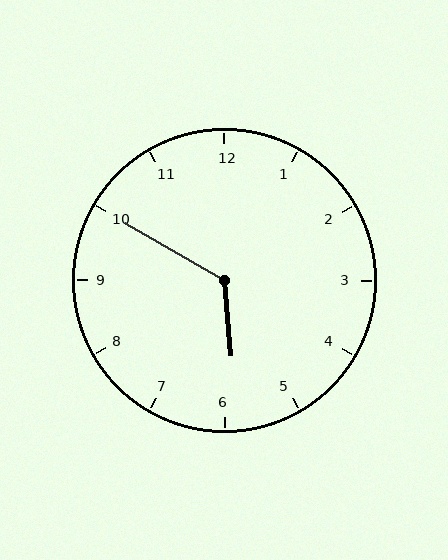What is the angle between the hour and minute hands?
Approximately 125 degrees.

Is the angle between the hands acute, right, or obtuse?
It is obtuse.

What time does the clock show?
5:50.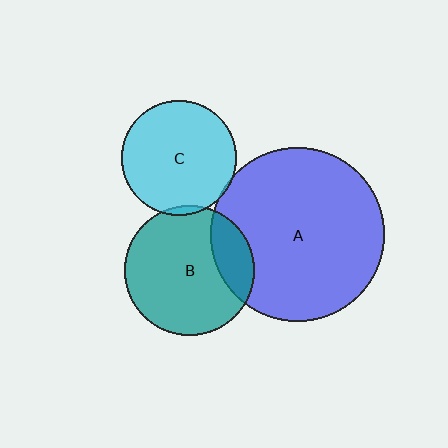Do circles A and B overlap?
Yes.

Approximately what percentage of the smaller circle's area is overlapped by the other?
Approximately 20%.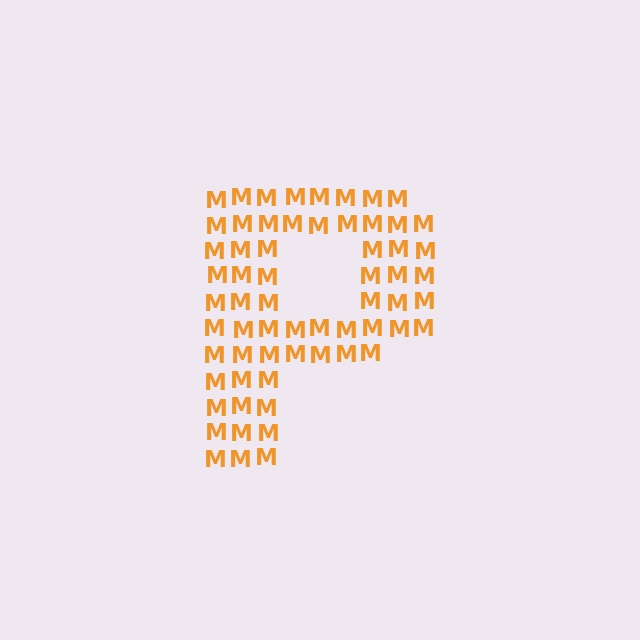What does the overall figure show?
The overall figure shows the letter P.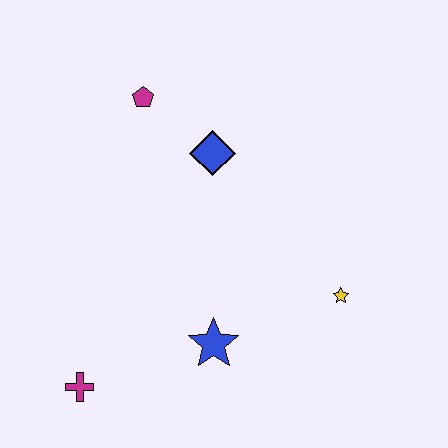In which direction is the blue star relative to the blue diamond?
The blue star is below the blue diamond.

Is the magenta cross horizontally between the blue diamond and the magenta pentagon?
No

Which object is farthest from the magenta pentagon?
The magenta cross is farthest from the magenta pentagon.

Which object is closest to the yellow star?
The blue star is closest to the yellow star.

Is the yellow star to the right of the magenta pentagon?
Yes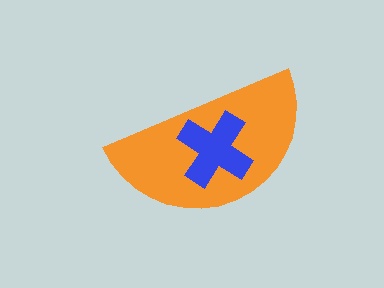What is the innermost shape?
The blue cross.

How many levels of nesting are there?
2.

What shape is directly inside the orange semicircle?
The blue cross.